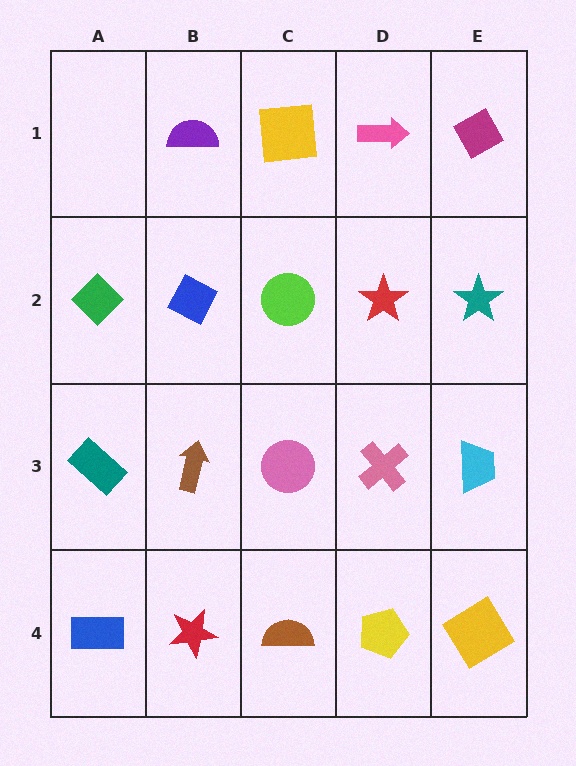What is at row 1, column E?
A magenta diamond.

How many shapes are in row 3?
5 shapes.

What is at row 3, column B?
A brown arrow.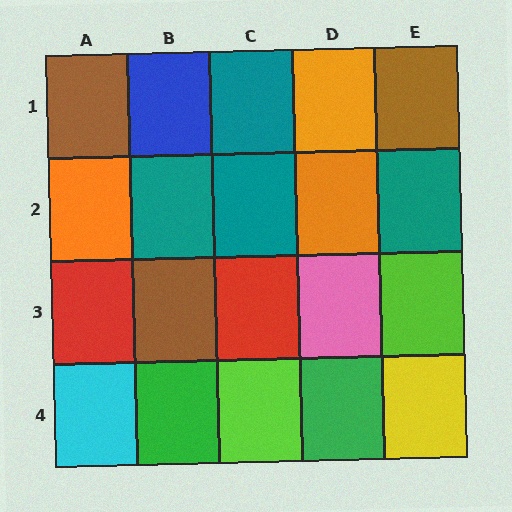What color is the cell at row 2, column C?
Teal.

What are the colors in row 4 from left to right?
Cyan, green, lime, green, yellow.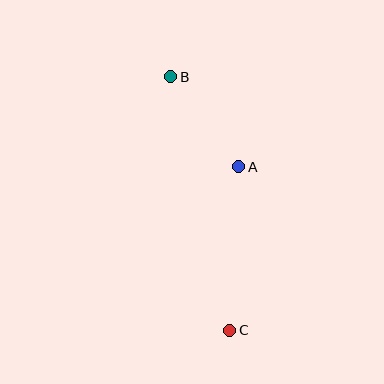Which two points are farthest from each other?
Points B and C are farthest from each other.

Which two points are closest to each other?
Points A and B are closest to each other.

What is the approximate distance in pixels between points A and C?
The distance between A and C is approximately 164 pixels.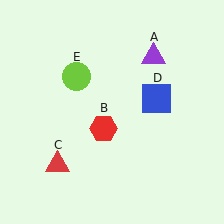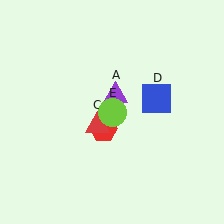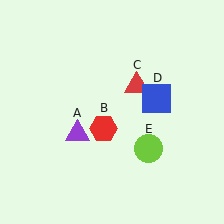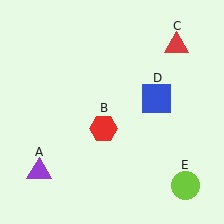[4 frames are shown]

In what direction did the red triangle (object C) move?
The red triangle (object C) moved up and to the right.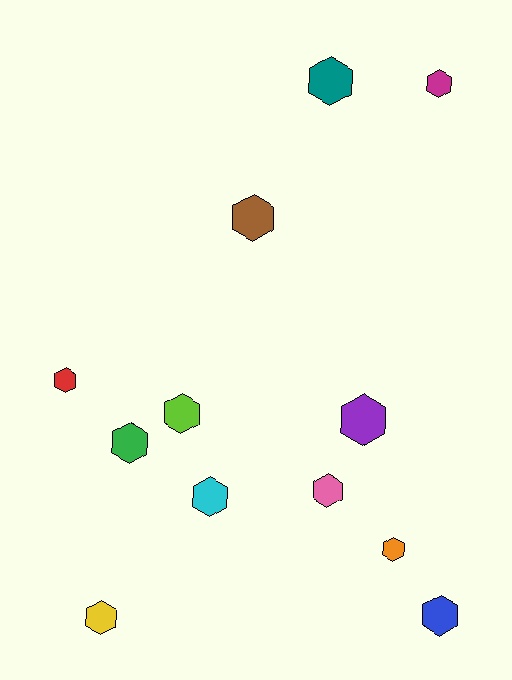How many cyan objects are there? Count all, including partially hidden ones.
There is 1 cyan object.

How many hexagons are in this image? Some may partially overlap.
There are 12 hexagons.